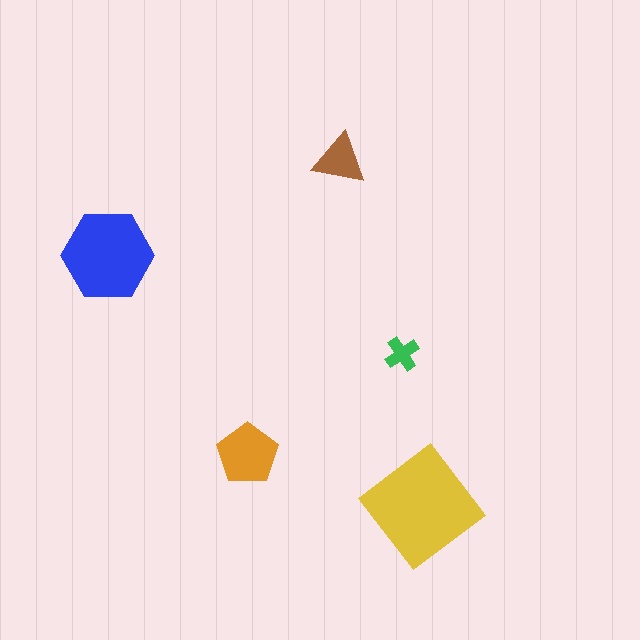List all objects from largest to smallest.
The yellow diamond, the blue hexagon, the orange pentagon, the brown triangle, the green cross.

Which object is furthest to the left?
The blue hexagon is leftmost.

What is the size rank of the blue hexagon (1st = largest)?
2nd.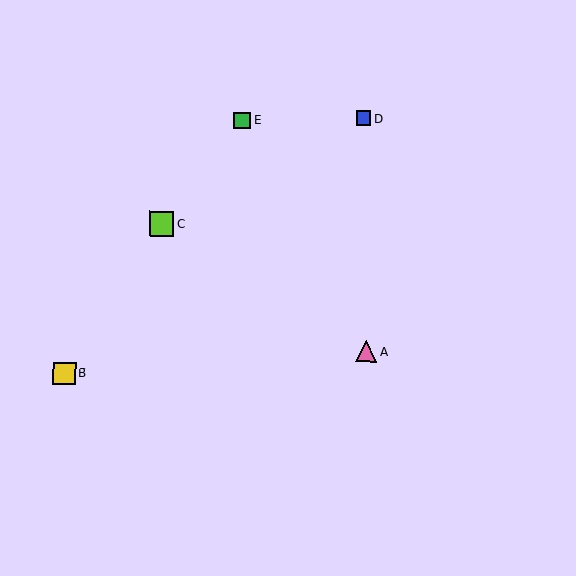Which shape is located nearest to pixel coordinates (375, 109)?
The blue square (labeled D) at (363, 119) is nearest to that location.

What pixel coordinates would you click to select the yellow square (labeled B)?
Click at (64, 373) to select the yellow square B.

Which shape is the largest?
The lime square (labeled C) is the largest.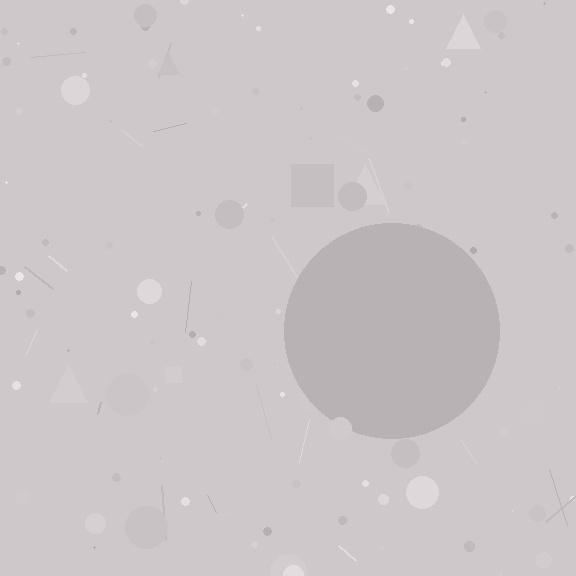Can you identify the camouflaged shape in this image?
The camouflaged shape is a circle.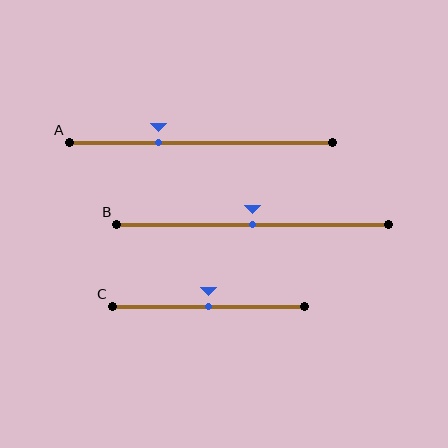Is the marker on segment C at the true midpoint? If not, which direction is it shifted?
Yes, the marker on segment C is at the true midpoint.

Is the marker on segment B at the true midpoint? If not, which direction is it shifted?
Yes, the marker on segment B is at the true midpoint.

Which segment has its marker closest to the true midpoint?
Segment B has its marker closest to the true midpoint.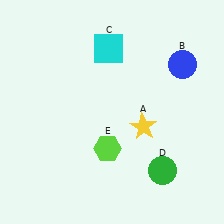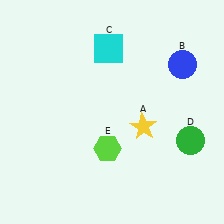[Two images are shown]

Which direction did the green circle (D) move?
The green circle (D) moved up.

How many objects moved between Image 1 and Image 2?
1 object moved between the two images.